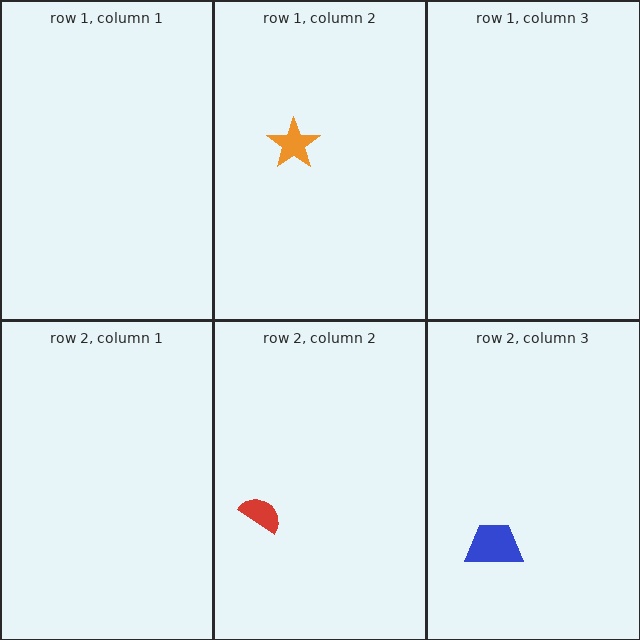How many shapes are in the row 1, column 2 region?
1.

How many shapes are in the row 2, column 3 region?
1.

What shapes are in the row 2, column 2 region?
The red semicircle.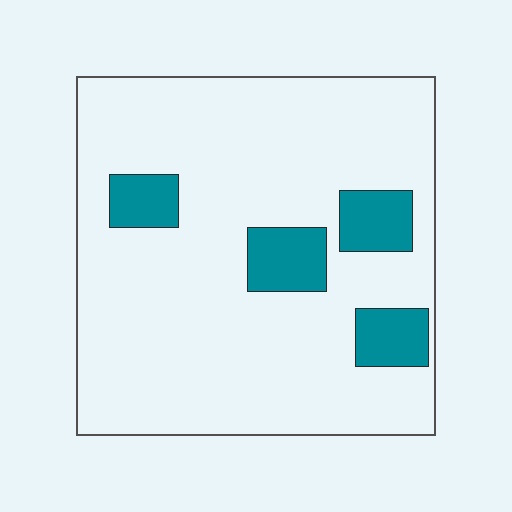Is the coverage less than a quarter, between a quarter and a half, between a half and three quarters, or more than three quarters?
Less than a quarter.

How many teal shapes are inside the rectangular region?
4.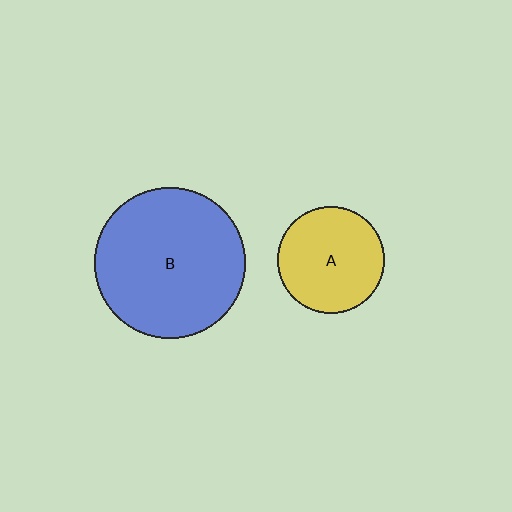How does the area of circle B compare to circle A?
Approximately 2.0 times.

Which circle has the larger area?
Circle B (blue).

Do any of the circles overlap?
No, none of the circles overlap.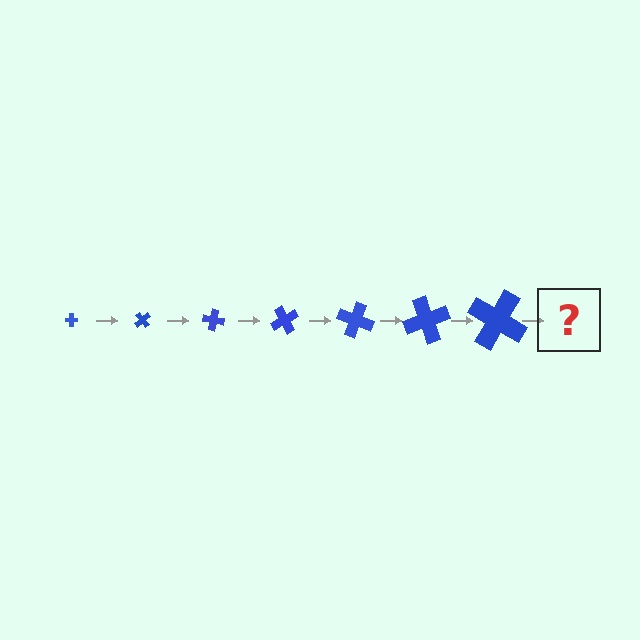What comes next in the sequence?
The next element should be a cross, larger than the previous one and rotated 350 degrees from the start.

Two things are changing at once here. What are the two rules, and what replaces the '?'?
The two rules are that the cross grows larger each step and it rotates 50 degrees each step. The '?' should be a cross, larger than the previous one and rotated 350 degrees from the start.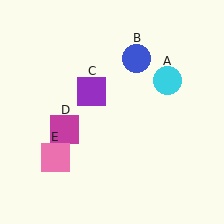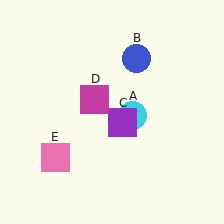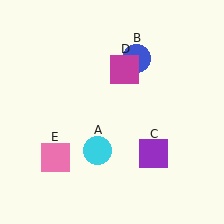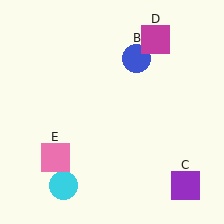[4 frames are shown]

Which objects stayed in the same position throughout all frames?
Blue circle (object B) and pink square (object E) remained stationary.